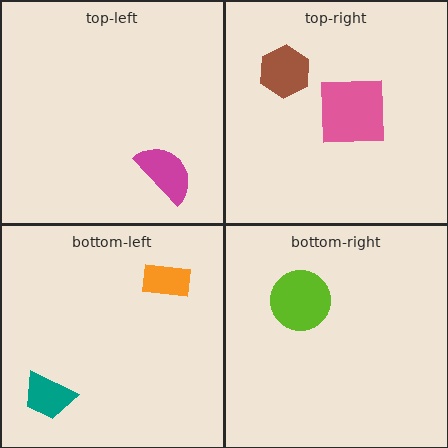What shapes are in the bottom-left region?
The teal trapezoid, the orange rectangle.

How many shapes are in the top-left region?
1.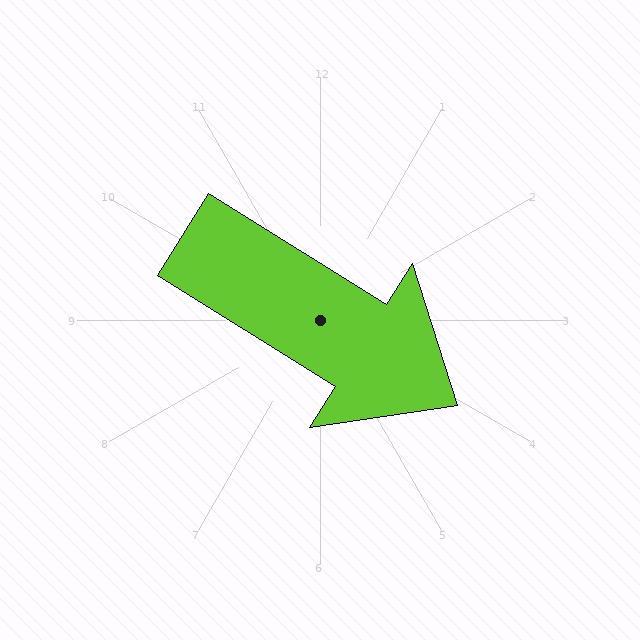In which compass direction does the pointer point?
Southeast.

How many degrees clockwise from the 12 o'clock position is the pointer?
Approximately 122 degrees.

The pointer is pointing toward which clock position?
Roughly 4 o'clock.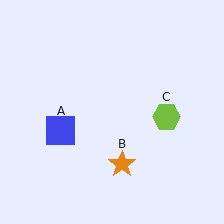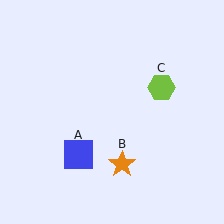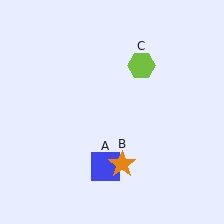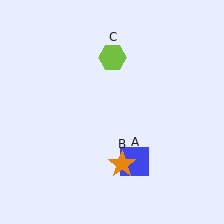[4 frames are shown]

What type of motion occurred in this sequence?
The blue square (object A), lime hexagon (object C) rotated counterclockwise around the center of the scene.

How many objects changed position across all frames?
2 objects changed position: blue square (object A), lime hexagon (object C).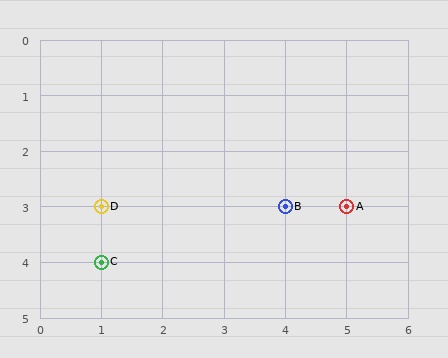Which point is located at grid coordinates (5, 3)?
Point A is at (5, 3).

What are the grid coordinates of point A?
Point A is at grid coordinates (5, 3).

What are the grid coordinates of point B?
Point B is at grid coordinates (4, 3).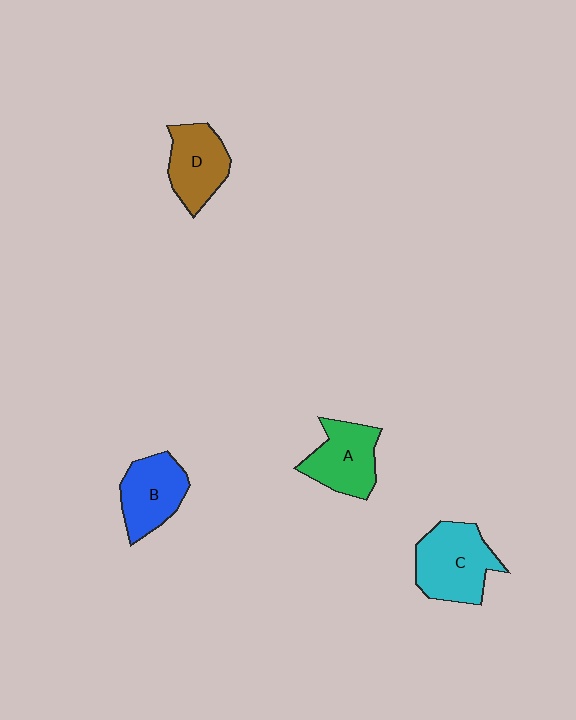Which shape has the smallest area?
Shape D (brown).